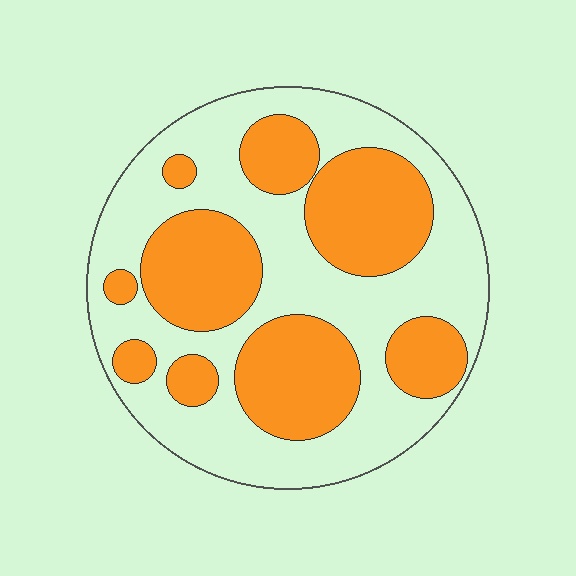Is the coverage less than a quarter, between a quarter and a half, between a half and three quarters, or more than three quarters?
Between a quarter and a half.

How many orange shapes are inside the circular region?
9.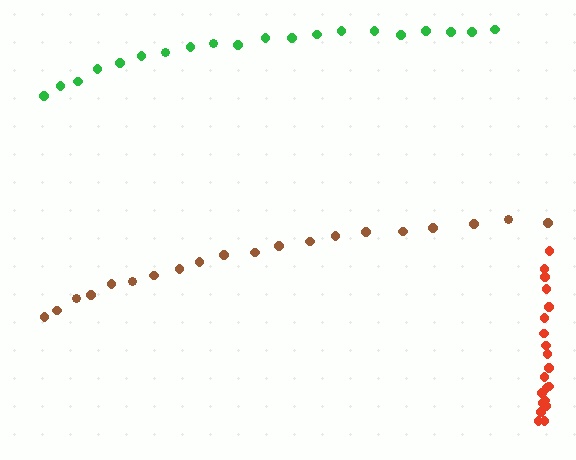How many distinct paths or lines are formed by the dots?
There are 3 distinct paths.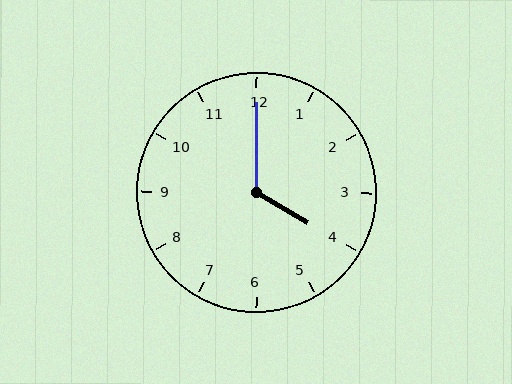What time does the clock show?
4:00.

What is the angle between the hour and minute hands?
Approximately 120 degrees.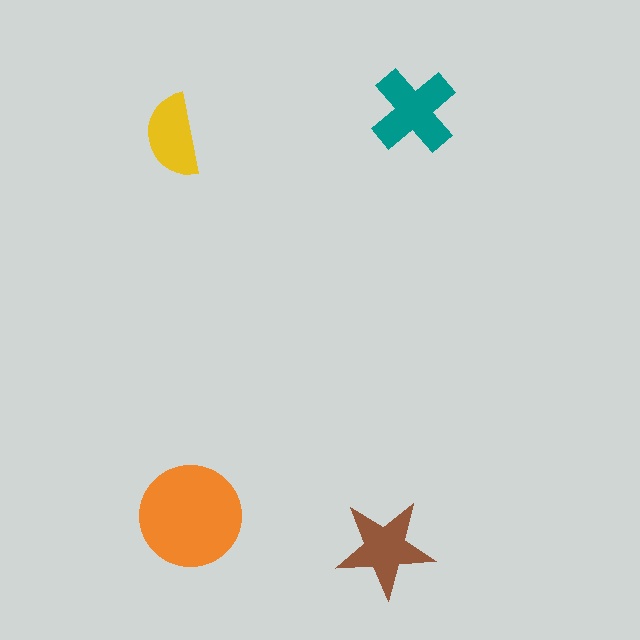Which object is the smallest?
The yellow semicircle.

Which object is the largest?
The orange circle.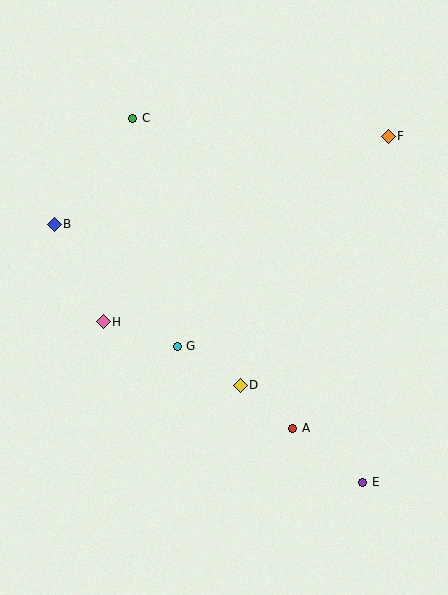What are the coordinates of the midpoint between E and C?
The midpoint between E and C is at (248, 300).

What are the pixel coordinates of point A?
Point A is at (293, 428).